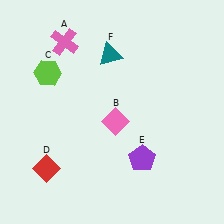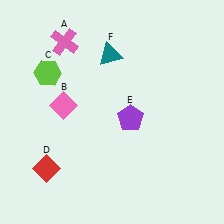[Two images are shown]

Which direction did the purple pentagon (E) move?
The purple pentagon (E) moved up.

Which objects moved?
The objects that moved are: the pink diamond (B), the purple pentagon (E).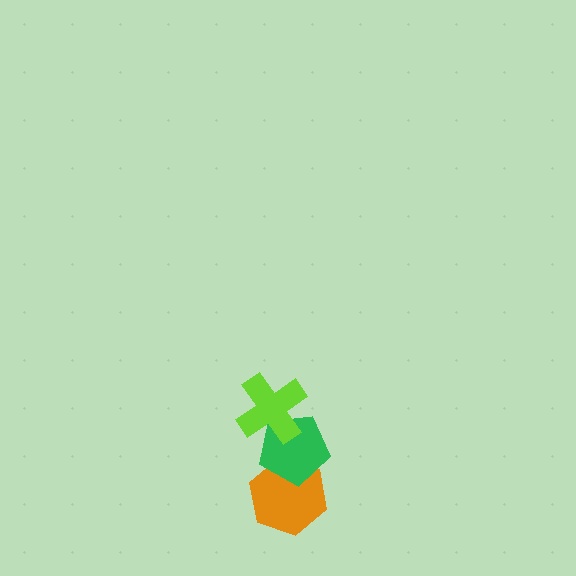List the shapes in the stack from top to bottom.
From top to bottom: the lime cross, the green pentagon, the orange hexagon.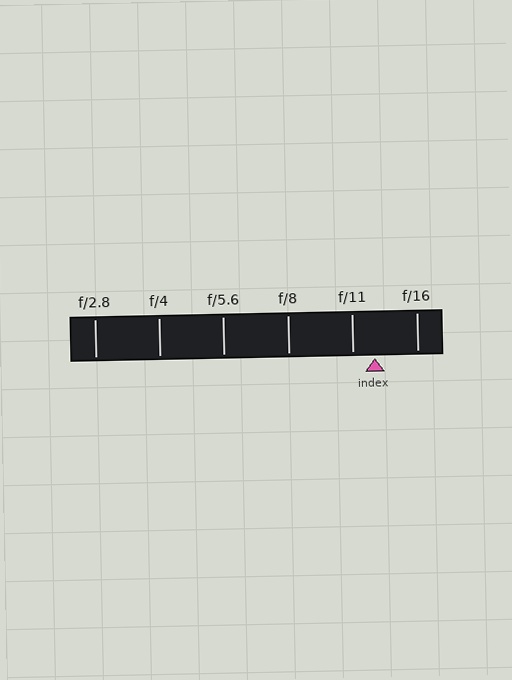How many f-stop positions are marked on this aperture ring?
There are 6 f-stop positions marked.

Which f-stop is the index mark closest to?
The index mark is closest to f/11.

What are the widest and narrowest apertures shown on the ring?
The widest aperture shown is f/2.8 and the narrowest is f/16.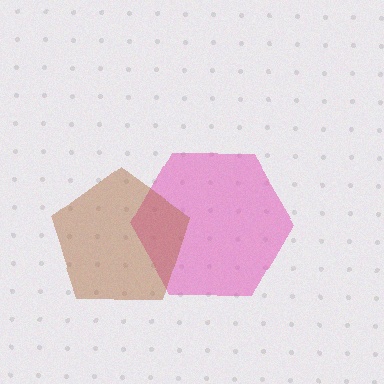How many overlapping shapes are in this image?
There are 2 overlapping shapes in the image.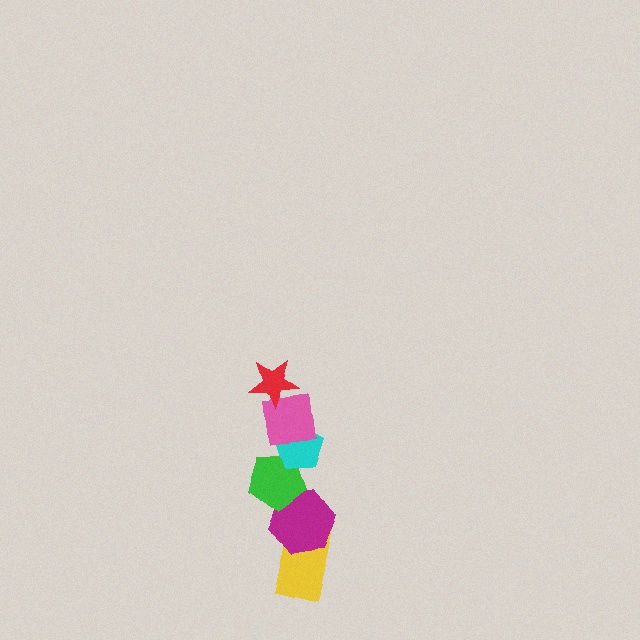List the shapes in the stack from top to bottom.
From top to bottom: the red star, the pink square, the cyan pentagon, the green pentagon, the magenta hexagon, the yellow rectangle.